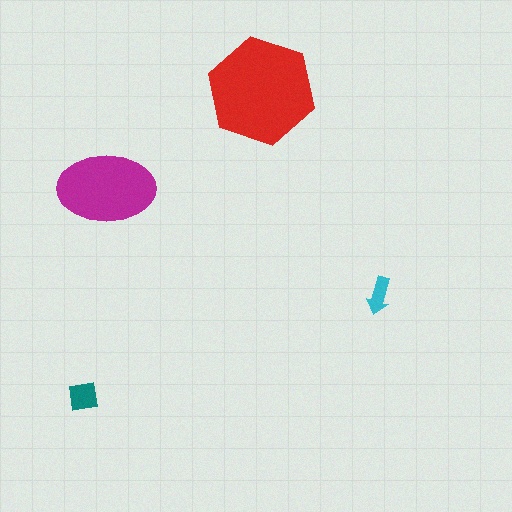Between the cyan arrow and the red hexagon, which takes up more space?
The red hexagon.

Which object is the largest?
The red hexagon.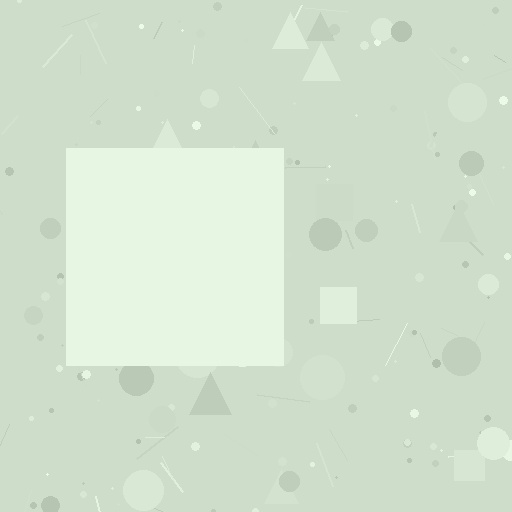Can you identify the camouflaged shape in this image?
The camouflaged shape is a square.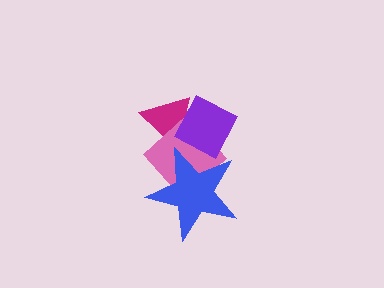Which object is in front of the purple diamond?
The blue star is in front of the purple diamond.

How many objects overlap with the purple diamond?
3 objects overlap with the purple diamond.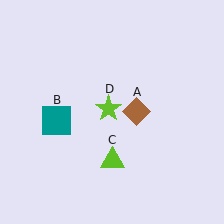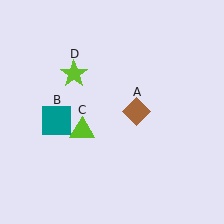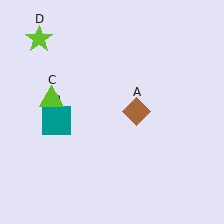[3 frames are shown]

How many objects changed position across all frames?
2 objects changed position: lime triangle (object C), lime star (object D).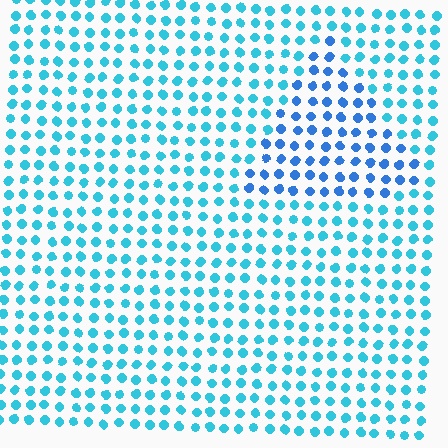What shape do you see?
I see a triangle.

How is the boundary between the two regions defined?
The boundary is defined purely by a slight shift in hue (about 27 degrees). Spacing, size, and orientation are identical on both sides.